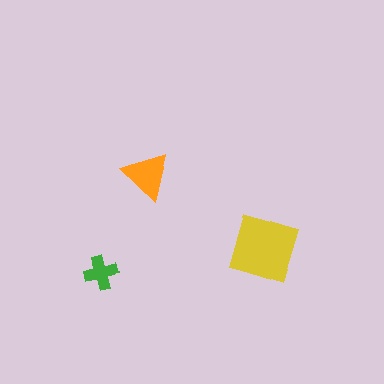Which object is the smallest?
The green cross.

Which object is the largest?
The yellow diamond.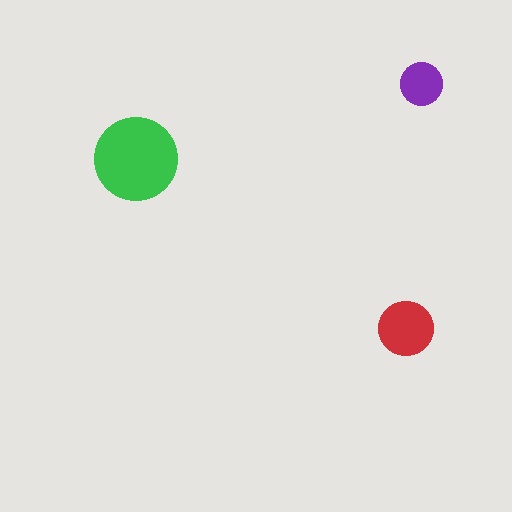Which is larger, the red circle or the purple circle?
The red one.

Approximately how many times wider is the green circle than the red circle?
About 1.5 times wider.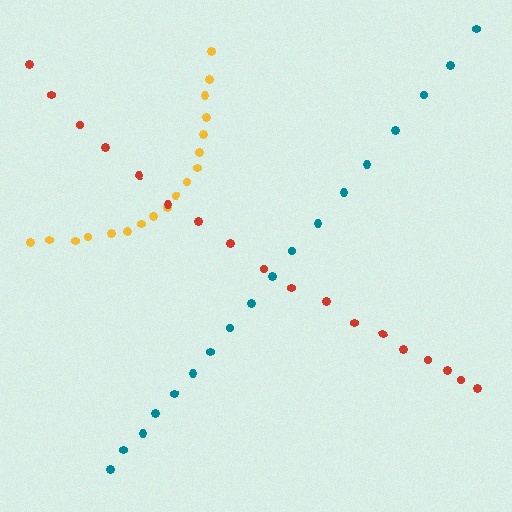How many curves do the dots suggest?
There are 3 distinct paths.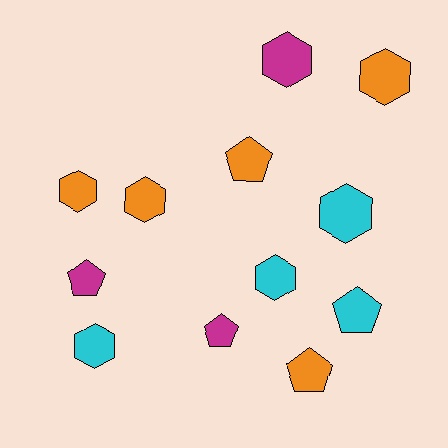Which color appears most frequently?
Orange, with 5 objects.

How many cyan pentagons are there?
There is 1 cyan pentagon.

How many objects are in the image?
There are 12 objects.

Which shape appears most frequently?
Hexagon, with 7 objects.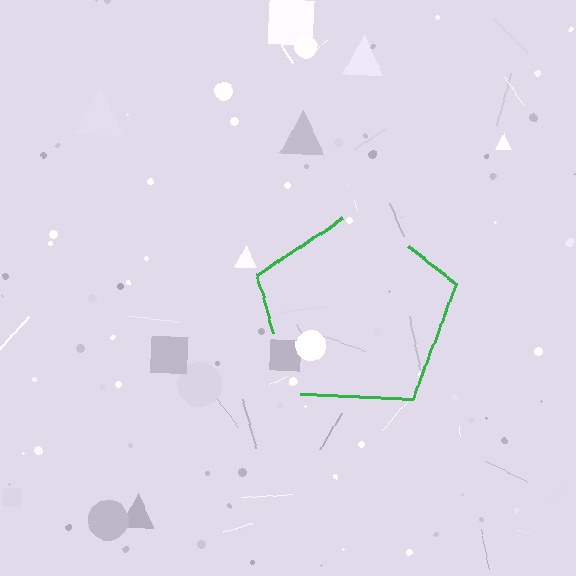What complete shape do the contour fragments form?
The contour fragments form a pentagon.